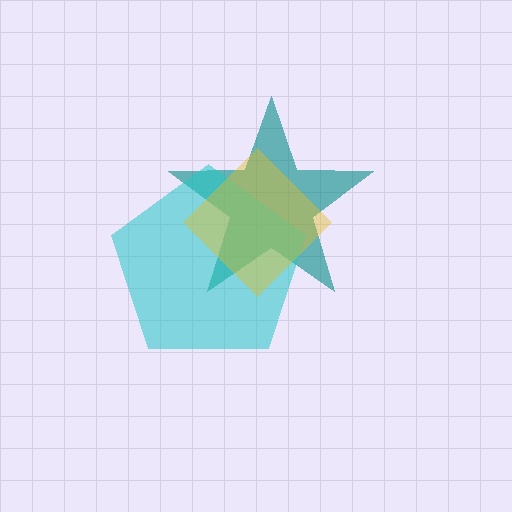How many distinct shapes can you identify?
There are 3 distinct shapes: a teal star, a cyan pentagon, a yellow diamond.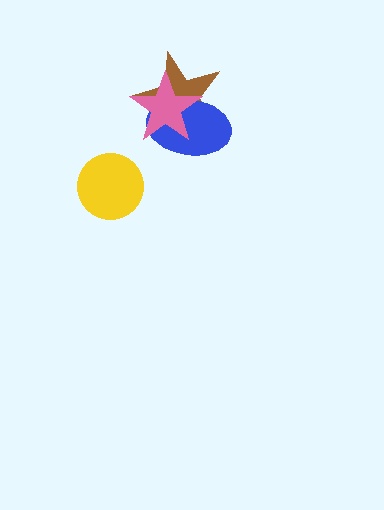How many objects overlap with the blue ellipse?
2 objects overlap with the blue ellipse.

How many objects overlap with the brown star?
2 objects overlap with the brown star.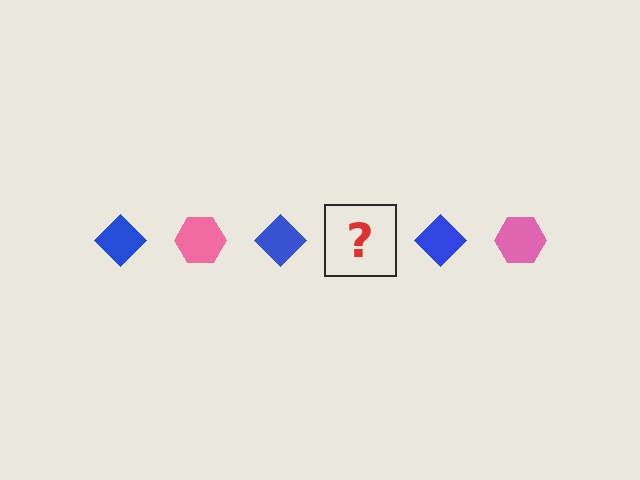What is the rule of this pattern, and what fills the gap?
The rule is that the pattern alternates between blue diamond and pink hexagon. The gap should be filled with a pink hexagon.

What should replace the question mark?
The question mark should be replaced with a pink hexagon.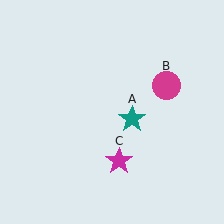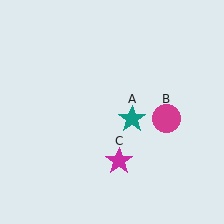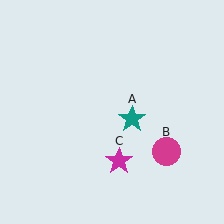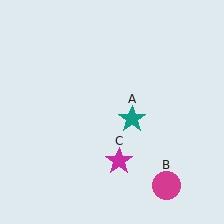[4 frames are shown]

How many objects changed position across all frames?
1 object changed position: magenta circle (object B).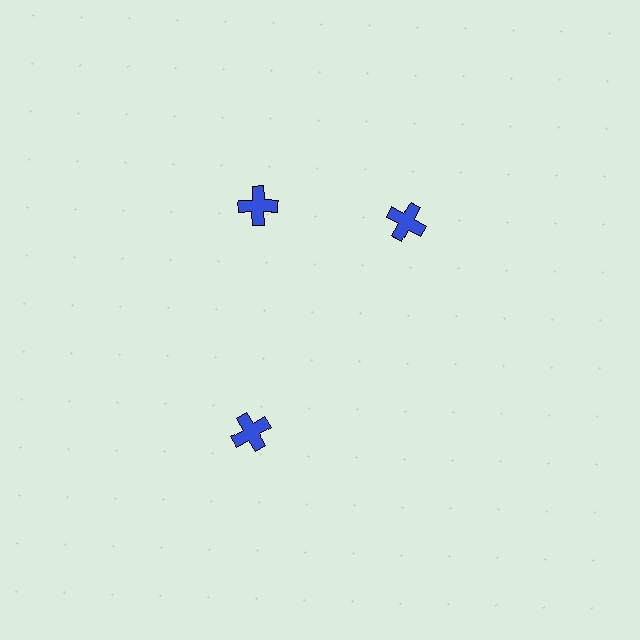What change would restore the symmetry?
The symmetry would be restored by rotating it back into even spacing with its neighbors so that all 3 crosses sit at equal angles and equal distance from the center.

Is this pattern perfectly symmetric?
No. The 3 blue crosses are arranged in a ring, but one element near the 3 o'clock position is rotated out of alignment along the ring, breaking the 3-fold rotational symmetry.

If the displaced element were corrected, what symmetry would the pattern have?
It would have 3-fold rotational symmetry — the pattern would map onto itself every 120 degrees.